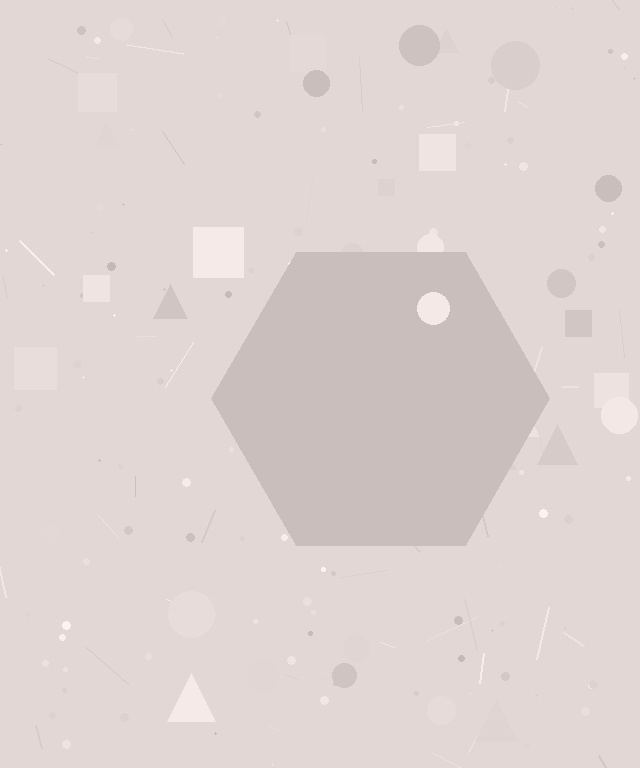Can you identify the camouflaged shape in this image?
The camouflaged shape is a hexagon.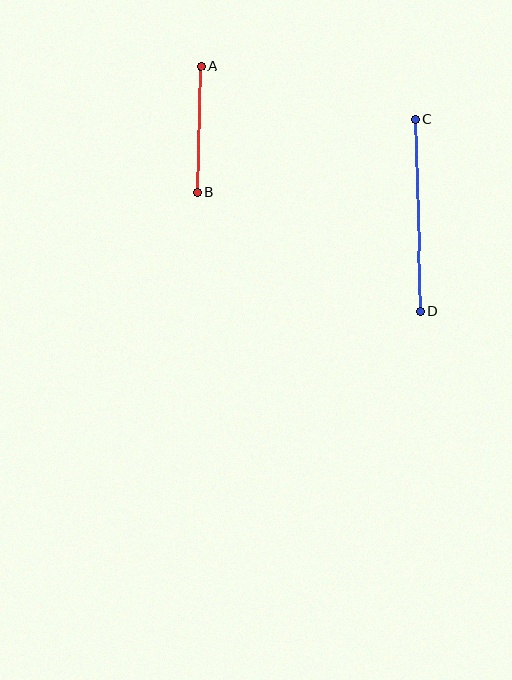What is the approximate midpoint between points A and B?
The midpoint is at approximately (199, 129) pixels.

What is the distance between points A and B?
The distance is approximately 126 pixels.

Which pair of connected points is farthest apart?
Points C and D are farthest apart.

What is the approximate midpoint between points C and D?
The midpoint is at approximately (418, 215) pixels.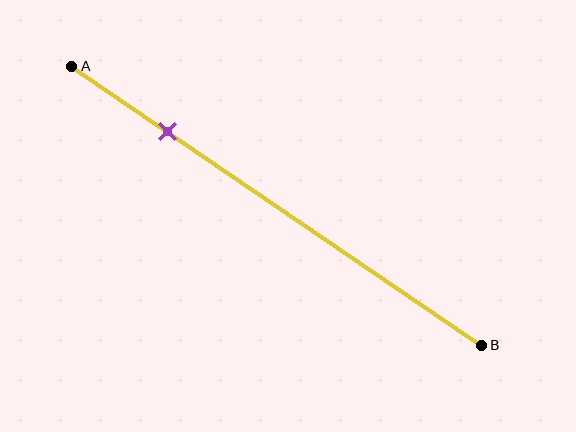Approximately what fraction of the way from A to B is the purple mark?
The purple mark is approximately 25% of the way from A to B.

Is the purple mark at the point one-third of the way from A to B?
No, the mark is at about 25% from A, not at the 33% one-third point.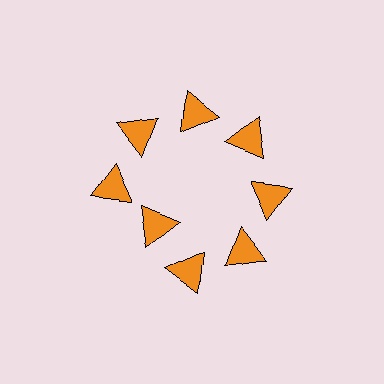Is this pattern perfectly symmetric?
No. The 8 orange triangles are arranged in a ring, but one element near the 8 o'clock position is pulled inward toward the center, breaking the 8-fold rotational symmetry.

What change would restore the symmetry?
The symmetry would be restored by moving it outward, back onto the ring so that all 8 triangles sit at equal angles and equal distance from the center.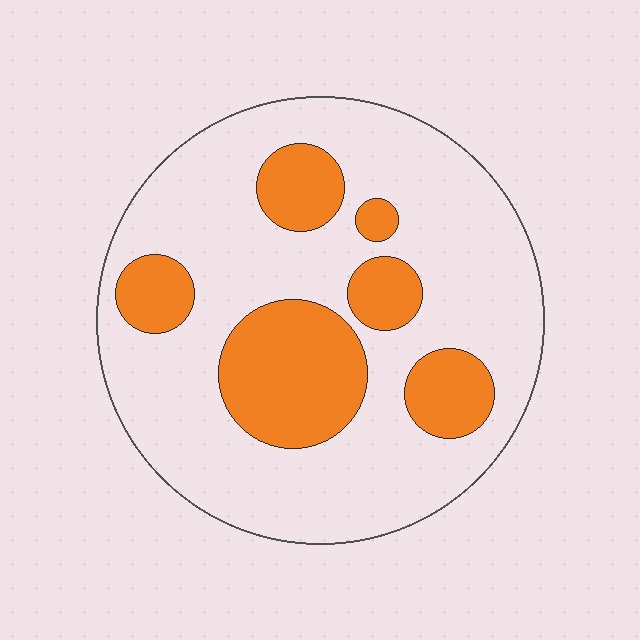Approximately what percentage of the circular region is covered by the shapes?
Approximately 25%.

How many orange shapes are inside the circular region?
6.